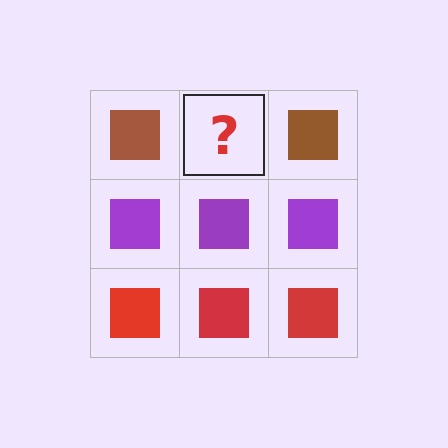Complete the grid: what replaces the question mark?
The question mark should be replaced with a brown square.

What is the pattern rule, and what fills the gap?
The rule is that each row has a consistent color. The gap should be filled with a brown square.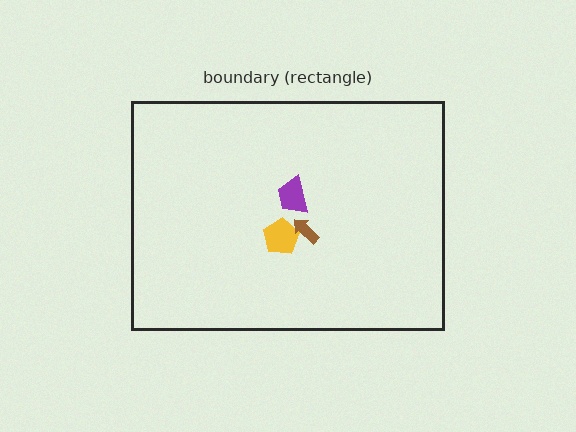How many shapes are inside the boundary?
3 inside, 0 outside.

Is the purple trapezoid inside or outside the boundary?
Inside.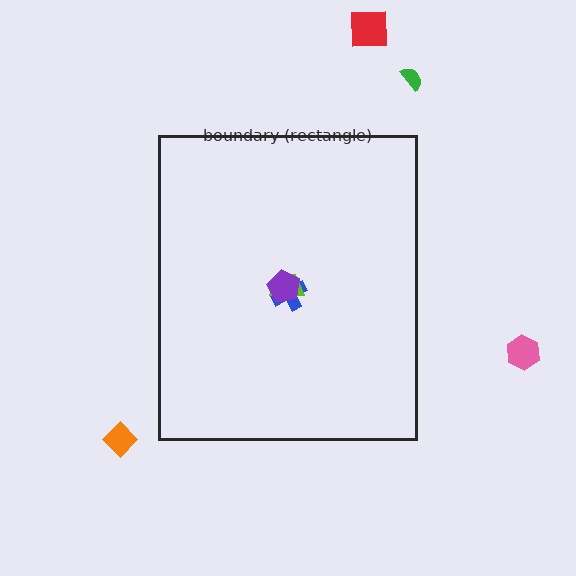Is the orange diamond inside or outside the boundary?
Outside.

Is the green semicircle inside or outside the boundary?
Outside.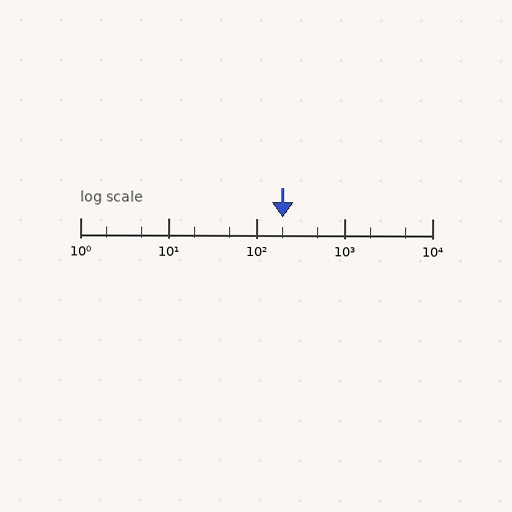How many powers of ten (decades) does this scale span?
The scale spans 4 decades, from 1 to 10000.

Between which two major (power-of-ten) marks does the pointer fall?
The pointer is between 100 and 1000.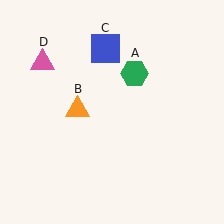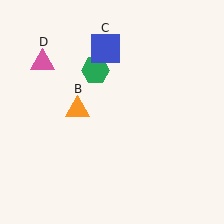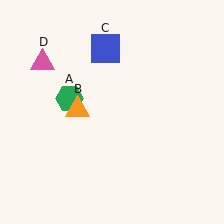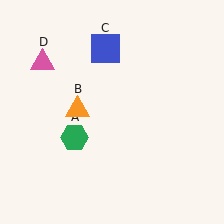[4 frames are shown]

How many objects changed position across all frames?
1 object changed position: green hexagon (object A).